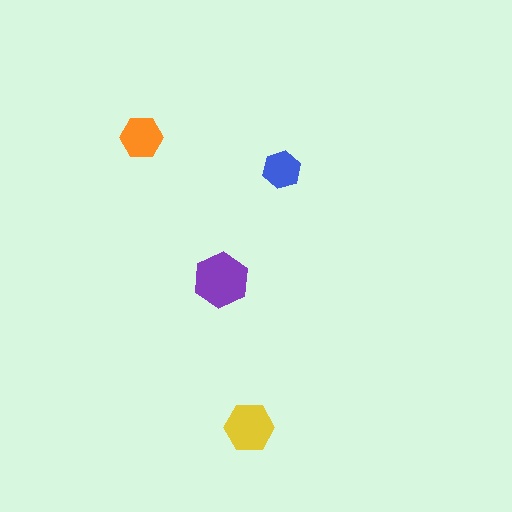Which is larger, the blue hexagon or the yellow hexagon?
The yellow one.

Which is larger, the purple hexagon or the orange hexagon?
The purple one.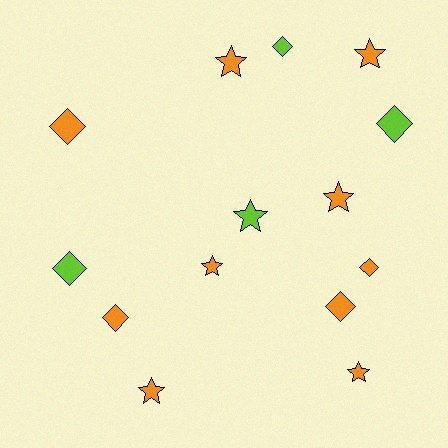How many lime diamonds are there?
There are 3 lime diamonds.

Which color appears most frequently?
Orange, with 10 objects.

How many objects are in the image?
There are 14 objects.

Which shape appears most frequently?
Diamond, with 7 objects.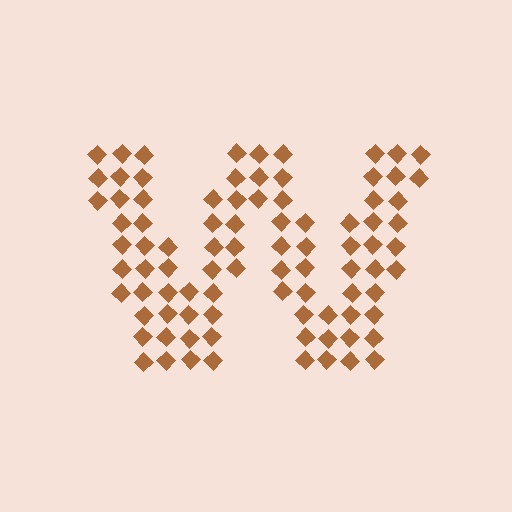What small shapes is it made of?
It is made of small diamonds.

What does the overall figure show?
The overall figure shows the letter W.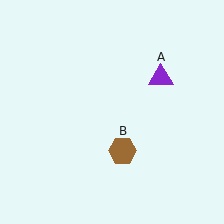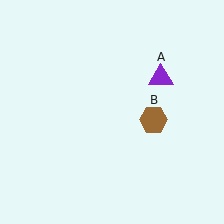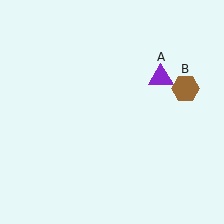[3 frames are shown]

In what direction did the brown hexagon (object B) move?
The brown hexagon (object B) moved up and to the right.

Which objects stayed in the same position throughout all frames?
Purple triangle (object A) remained stationary.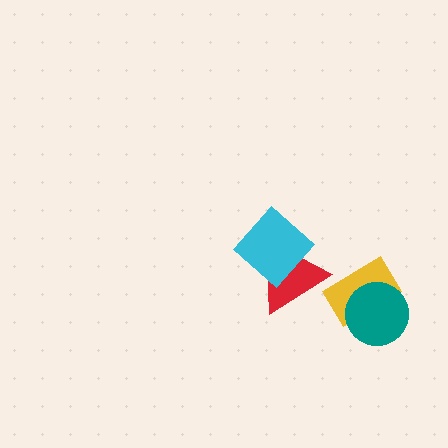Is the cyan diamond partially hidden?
No, no other shape covers it.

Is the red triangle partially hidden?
Yes, it is partially covered by another shape.